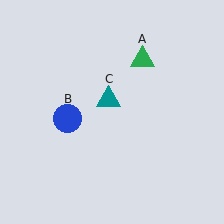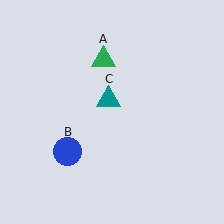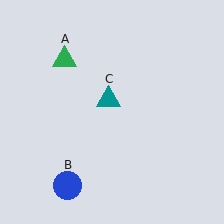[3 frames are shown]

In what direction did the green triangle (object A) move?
The green triangle (object A) moved left.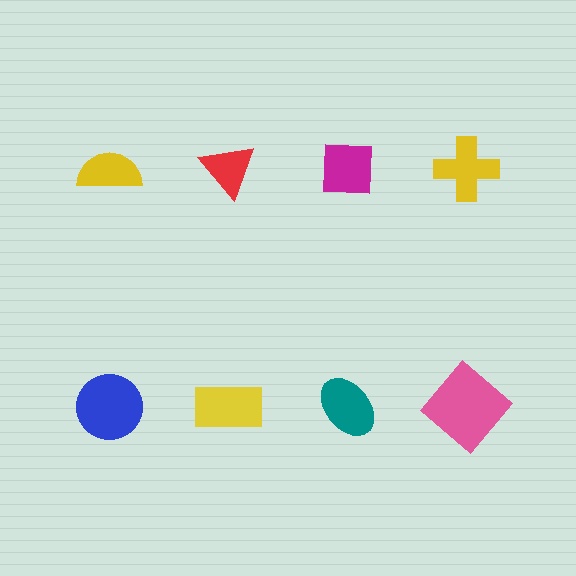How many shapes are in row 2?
4 shapes.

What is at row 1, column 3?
A magenta square.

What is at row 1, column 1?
A yellow semicircle.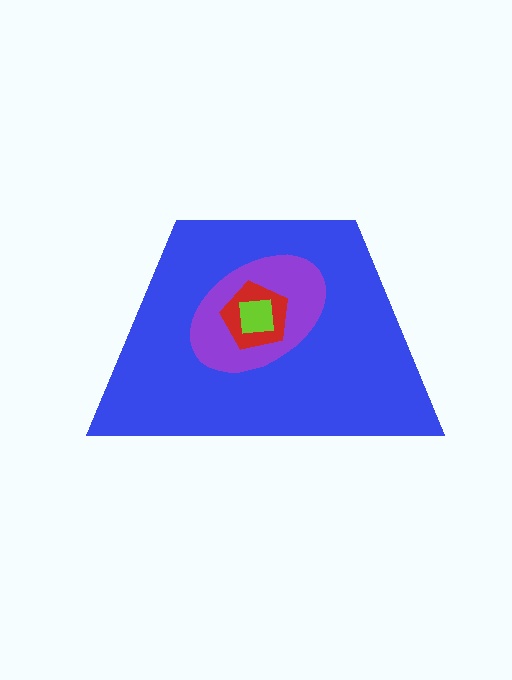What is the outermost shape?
The blue trapezoid.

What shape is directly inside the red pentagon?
The lime square.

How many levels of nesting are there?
4.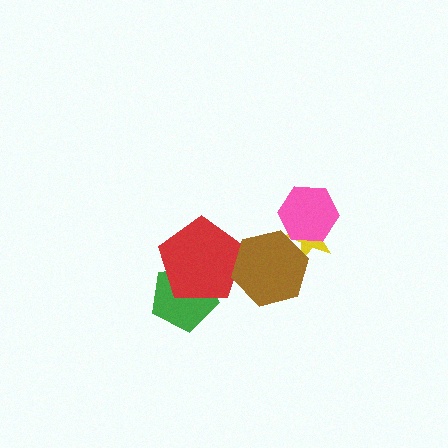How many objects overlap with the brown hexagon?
2 objects overlap with the brown hexagon.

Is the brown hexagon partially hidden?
No, no other shape covers it.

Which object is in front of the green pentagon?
The red pentagon is in front of the green pentagon.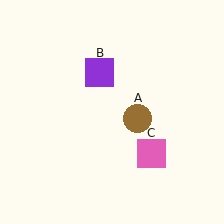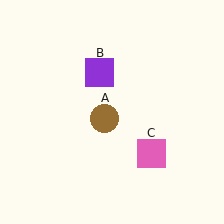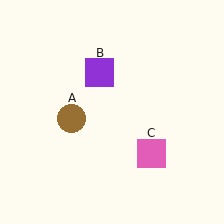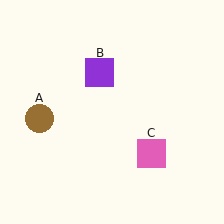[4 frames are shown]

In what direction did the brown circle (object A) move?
The brown circle (object A) moved left.